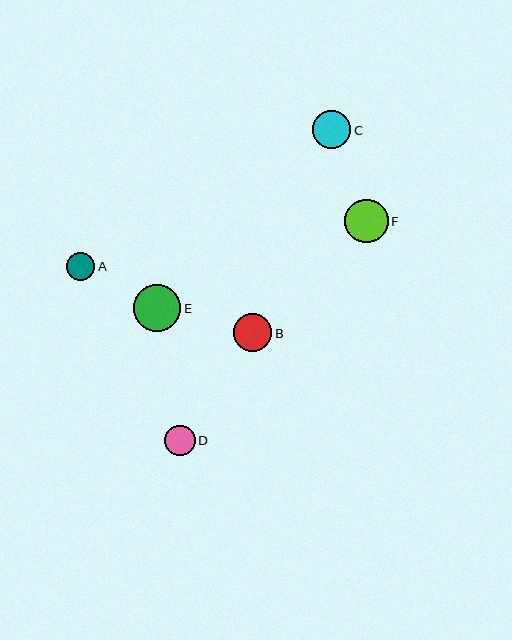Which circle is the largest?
Circle E is the largest with a size of approximately 47 pixels.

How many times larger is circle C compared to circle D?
Circle C is approximately 1.2 times the size of circle D.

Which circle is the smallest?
Circle A is the smallest with a size of approximately 28 pixels.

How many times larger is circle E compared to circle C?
Circle E is approximately 1.2 times the size of circle C.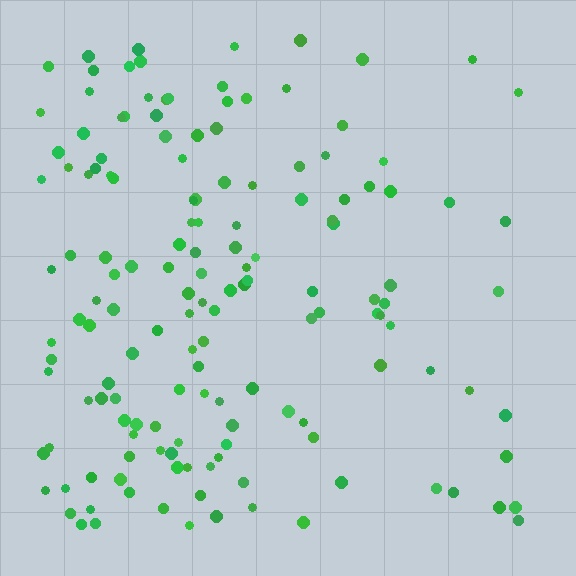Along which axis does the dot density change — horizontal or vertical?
Horizontal.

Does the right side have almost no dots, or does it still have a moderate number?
Still a moderate number, just noticeably fewer than the left.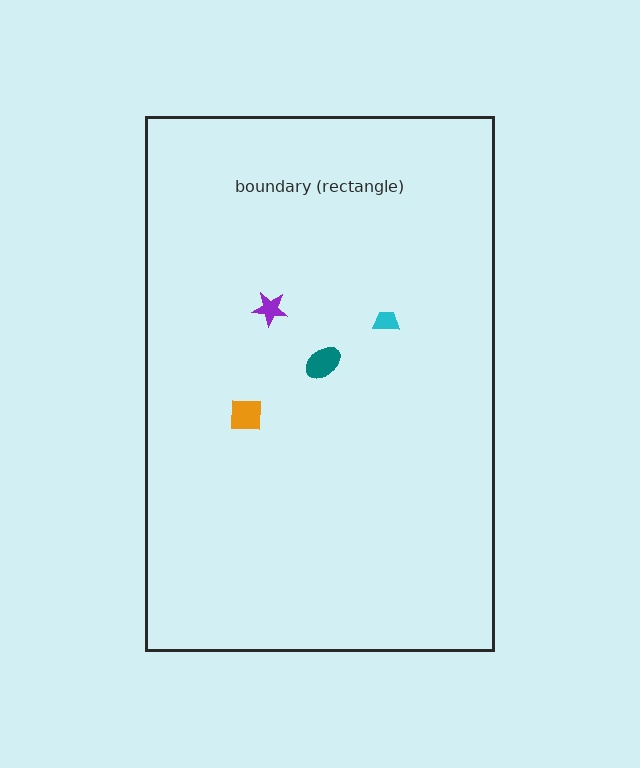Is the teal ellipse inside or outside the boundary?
Inside.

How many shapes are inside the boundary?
4 inside, 0 outside.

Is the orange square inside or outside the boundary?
Inside.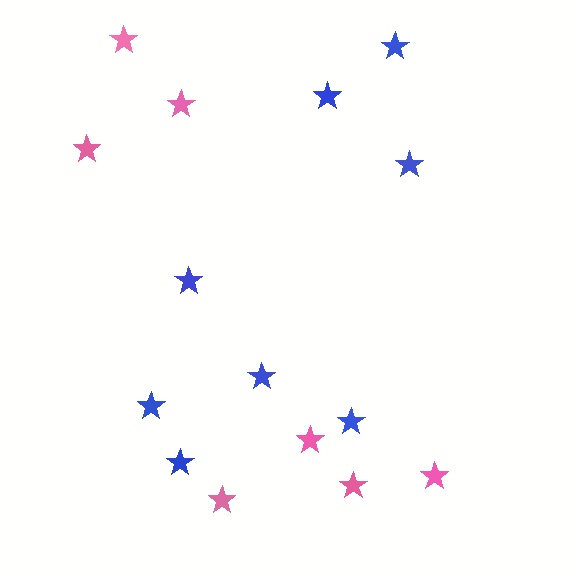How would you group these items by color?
There are 2 groups: one group of pink stars (7) and one group of blue stars (8).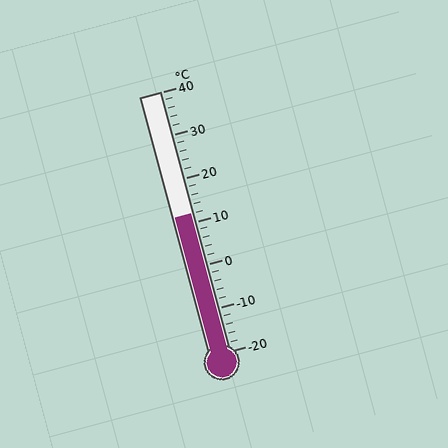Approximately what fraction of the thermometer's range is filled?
The thermometer is filled to approximately 55% of its range.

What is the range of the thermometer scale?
The thermometer scale ranges from -20°C to 40°C.